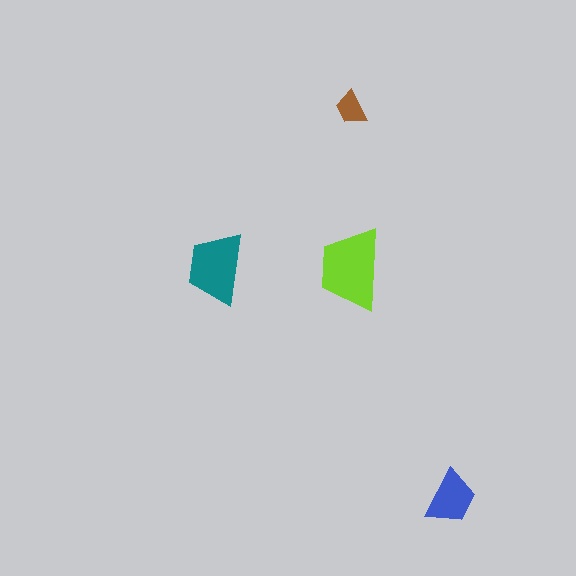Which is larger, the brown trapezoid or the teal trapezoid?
The teal one.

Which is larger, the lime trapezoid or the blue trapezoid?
The lime one.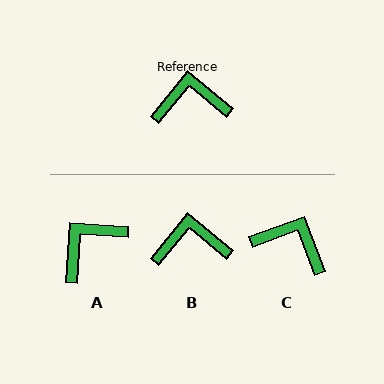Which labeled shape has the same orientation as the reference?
B.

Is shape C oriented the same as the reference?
No, it is off by about 30 degrees.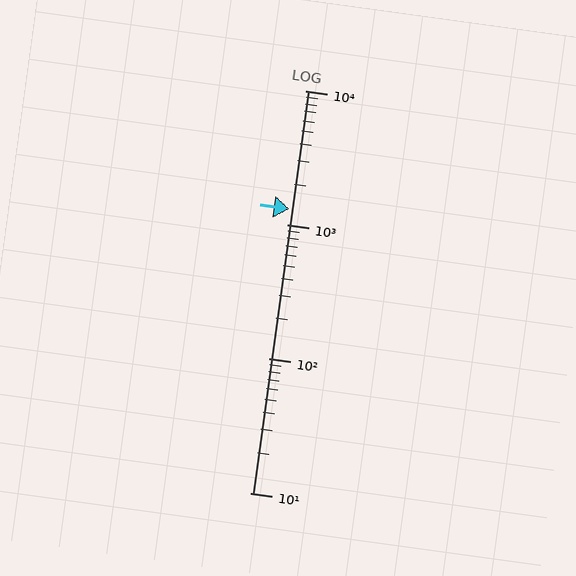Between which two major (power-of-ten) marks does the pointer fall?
The pointer is between 1000 and 10000.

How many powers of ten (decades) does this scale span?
The scale spans 3 decades, from 10 to 10000.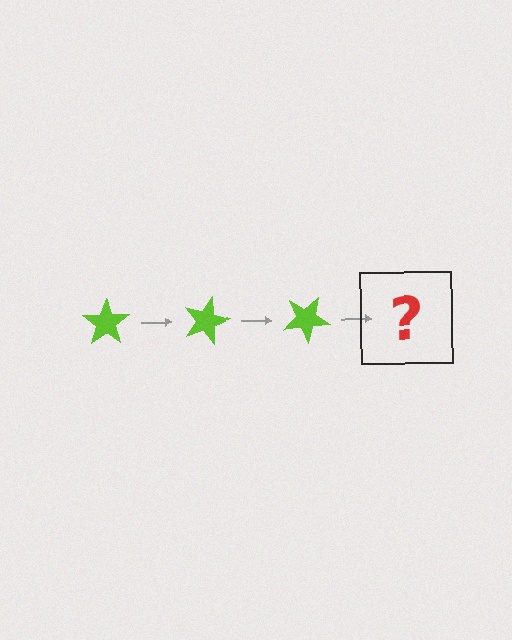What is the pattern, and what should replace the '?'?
The pattern is that the star rotates 15 degrees each step. The '?' should be a lime star rotated 45 degrees.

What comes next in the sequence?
The next element should be a lime star rotated 45 degrees.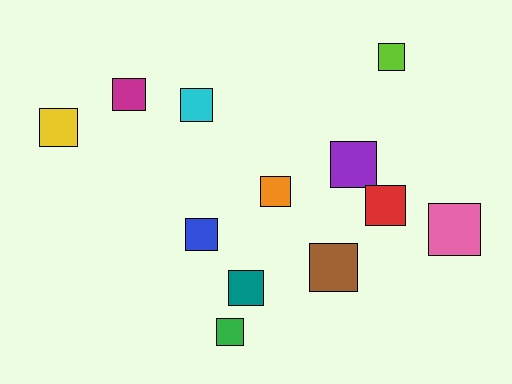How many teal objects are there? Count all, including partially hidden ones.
There is 1 teal object.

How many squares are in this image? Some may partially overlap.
There are 12 squares.